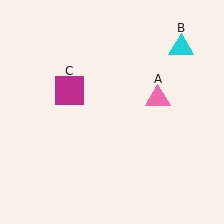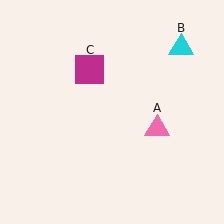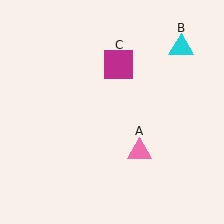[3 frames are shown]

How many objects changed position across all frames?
2 objects changed position: pink triangle (object A), magenta square (object C).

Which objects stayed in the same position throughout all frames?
Cyan triangle (object B) remained stationary.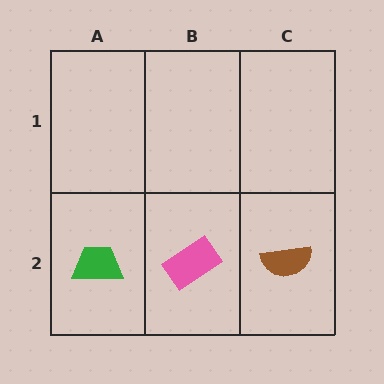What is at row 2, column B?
A pink rectangle.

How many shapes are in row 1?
0 shapes.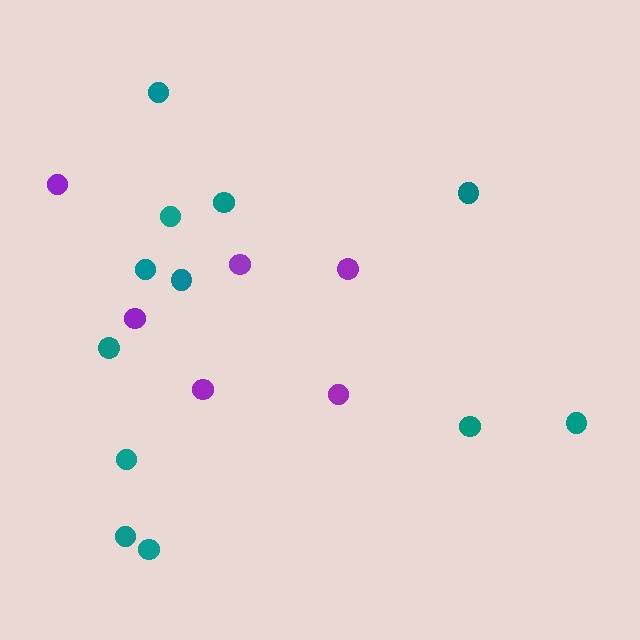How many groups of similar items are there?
There are 2 groups: one group of purple circles (6) and one group of teal circles (12).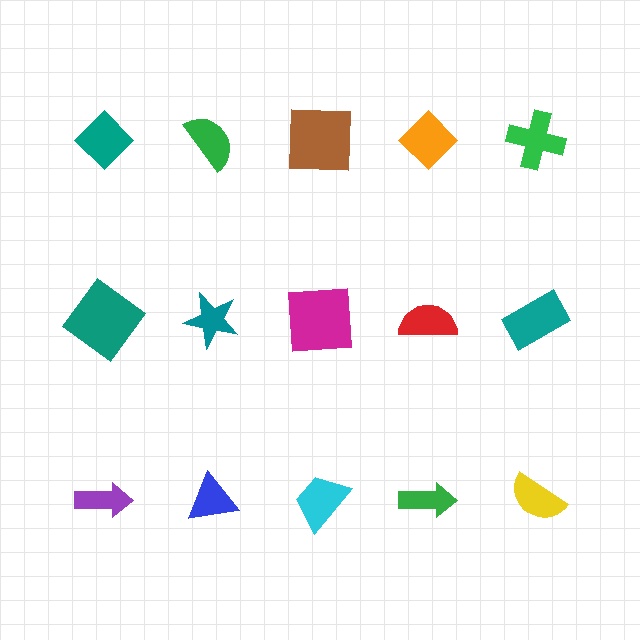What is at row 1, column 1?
A teal diamond.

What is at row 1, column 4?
An orange diamond.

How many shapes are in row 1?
5 shapes.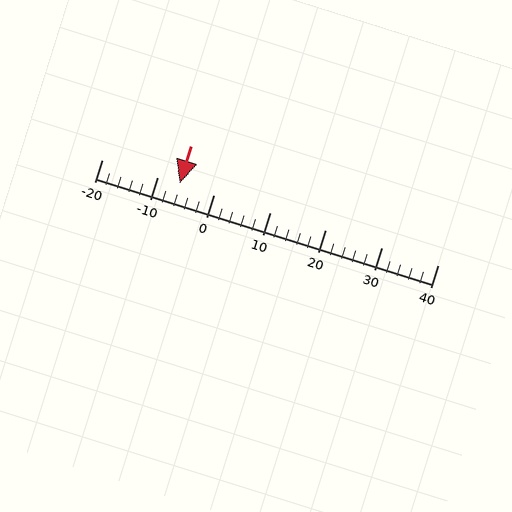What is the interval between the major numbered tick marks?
The major tick marks are spaced 10 units apart.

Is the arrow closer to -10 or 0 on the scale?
The arrow is closer to -10.